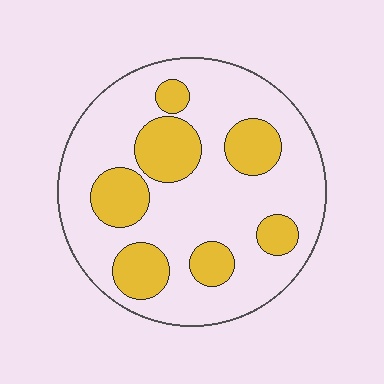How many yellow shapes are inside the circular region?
7.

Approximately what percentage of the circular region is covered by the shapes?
Approximately 30%.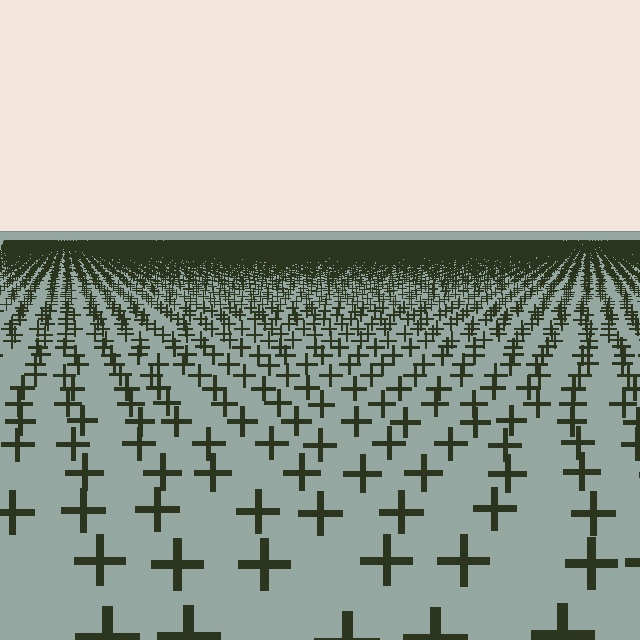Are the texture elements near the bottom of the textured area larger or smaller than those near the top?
Larger. Near the bottom, elements are closer to the viewer and appear at a bigger on-screen size.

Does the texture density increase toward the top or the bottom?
Density increases toward the top.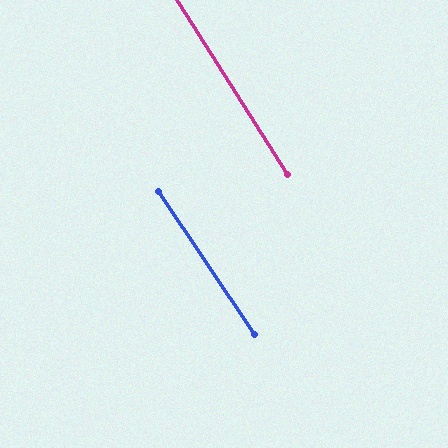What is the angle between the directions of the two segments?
Approximately 1 degree.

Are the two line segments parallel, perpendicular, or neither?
Parallel — their directions differ by only 1.4°.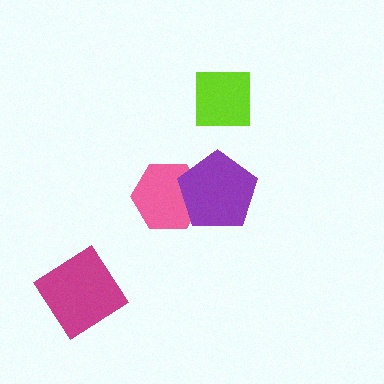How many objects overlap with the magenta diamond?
0 objects overlap with the magenta diamond.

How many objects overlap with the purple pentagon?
1 object overlaps with the purple pentagon.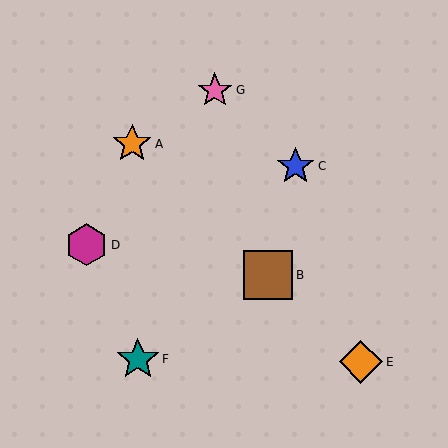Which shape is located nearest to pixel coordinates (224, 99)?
The pink star (labeled G) at (215, 90) is nearest to that location.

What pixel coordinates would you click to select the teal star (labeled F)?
Click at (138, 359) to select the teal star F.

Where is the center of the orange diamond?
The center of the orange diamond is at (361, 362).